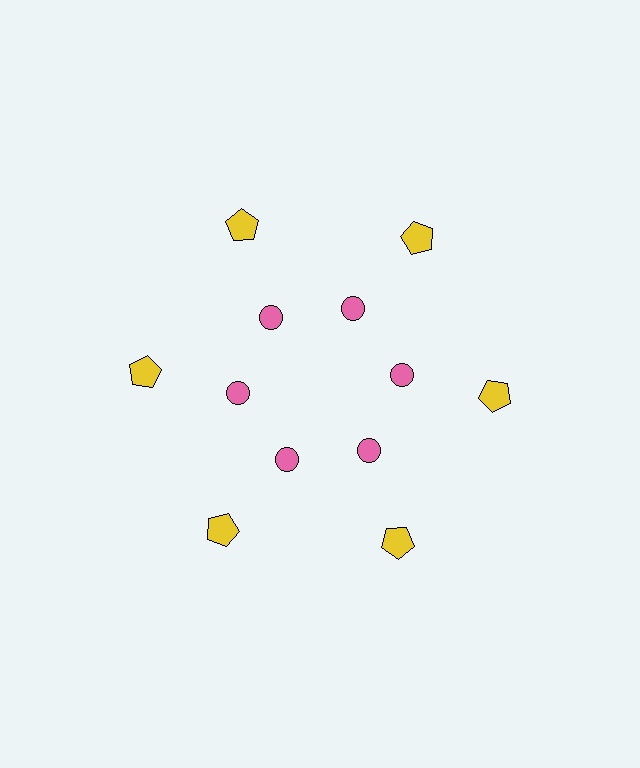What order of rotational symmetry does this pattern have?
This pattern has 6-fold rotational symmetry.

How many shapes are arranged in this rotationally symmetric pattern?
There are 12 shapes, arranged in 6 groups of 2.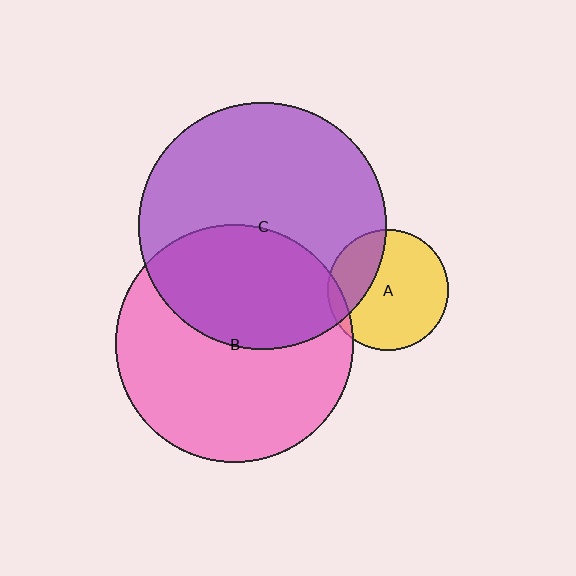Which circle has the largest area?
Circle C (purple).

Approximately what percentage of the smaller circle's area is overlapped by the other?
Approximately 5%.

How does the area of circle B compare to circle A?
Approximately 3.9 times.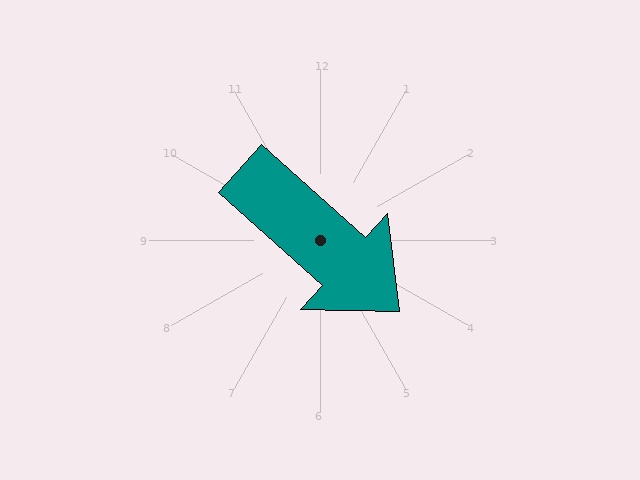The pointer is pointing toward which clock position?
Roughly 4 o'clock.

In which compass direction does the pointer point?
Southeast.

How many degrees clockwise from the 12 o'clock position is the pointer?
Approximately 132 degrees.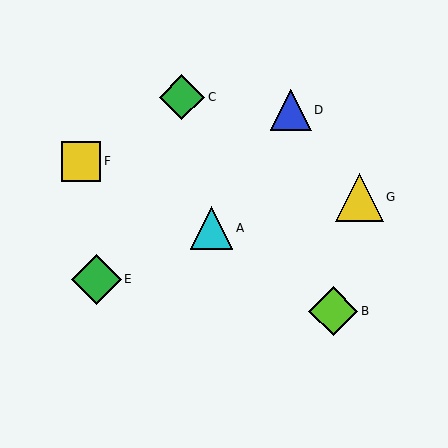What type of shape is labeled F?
Shape F is a yellow square.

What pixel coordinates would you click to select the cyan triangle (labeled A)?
Click at (212, 228) to select the cyan triangle A.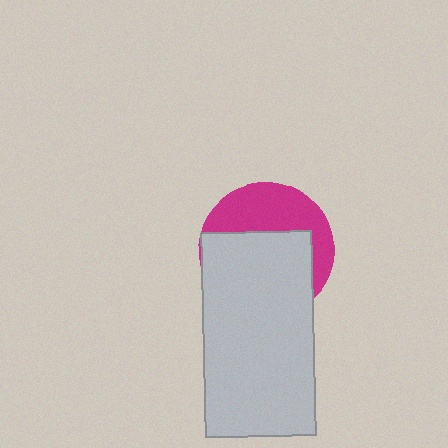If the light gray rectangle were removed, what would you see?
You would see the complete magenta circle.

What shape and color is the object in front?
The object in front is a light gray rectangle.